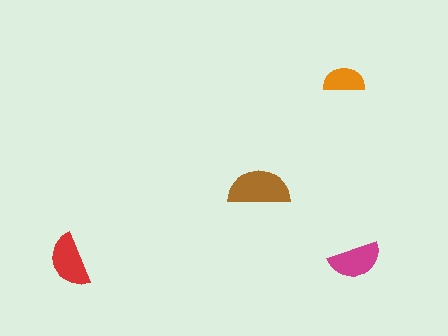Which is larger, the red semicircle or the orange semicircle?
The red one.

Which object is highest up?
The orange semicircle is topmost.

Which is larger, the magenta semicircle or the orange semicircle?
The magenta one.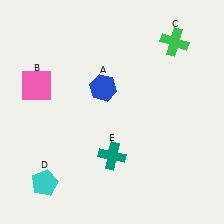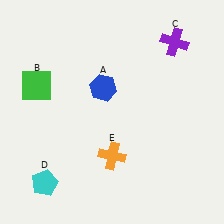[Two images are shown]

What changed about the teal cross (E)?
In Image 1, E is teal. In Image 2, it changed to orange.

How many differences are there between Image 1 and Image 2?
There are 3 differences between the two images.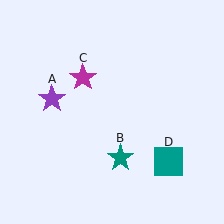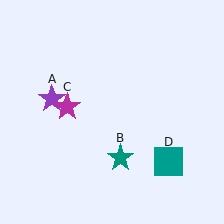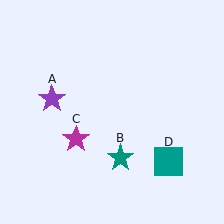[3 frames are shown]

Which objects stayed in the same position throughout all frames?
Purple star (object A) and teal star (object B) and teal square (object D) remained stationary.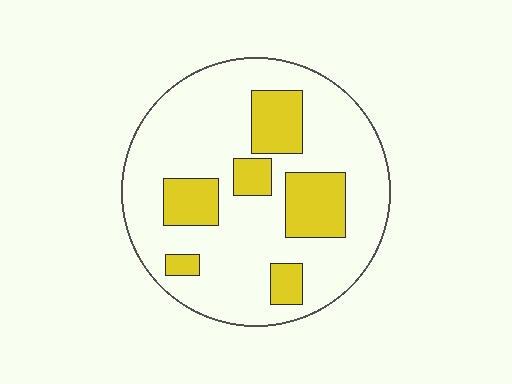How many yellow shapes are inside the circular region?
6.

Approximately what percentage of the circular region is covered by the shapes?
Approximately 25%.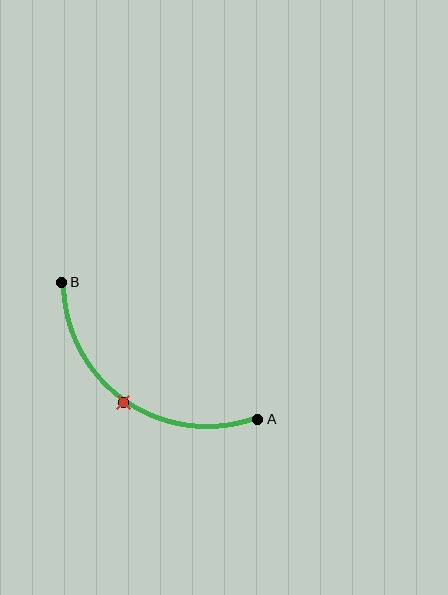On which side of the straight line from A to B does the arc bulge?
The arc bulges below and to the left of the straight line connecting A and B.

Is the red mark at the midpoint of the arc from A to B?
Yes. The red mark lies on the arc at equal arc-length from both A and B — it is the arc midpoint.